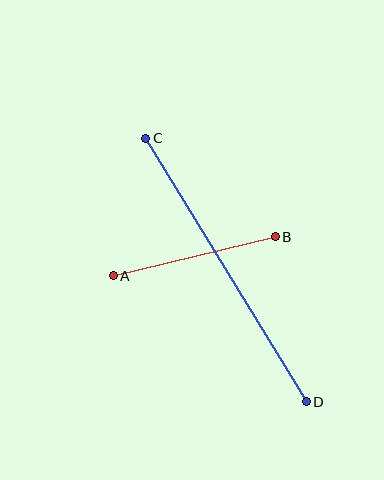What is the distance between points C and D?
The distance is approximately 309 pixels.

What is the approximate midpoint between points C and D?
The midpoint is at approximately (226, 270) pixels.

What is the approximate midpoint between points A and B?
The midpoint is at approximately (194, 256) pixels.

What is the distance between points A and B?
The distance is approximately 166 pixels.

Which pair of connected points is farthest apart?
Points C and D are farthest apart.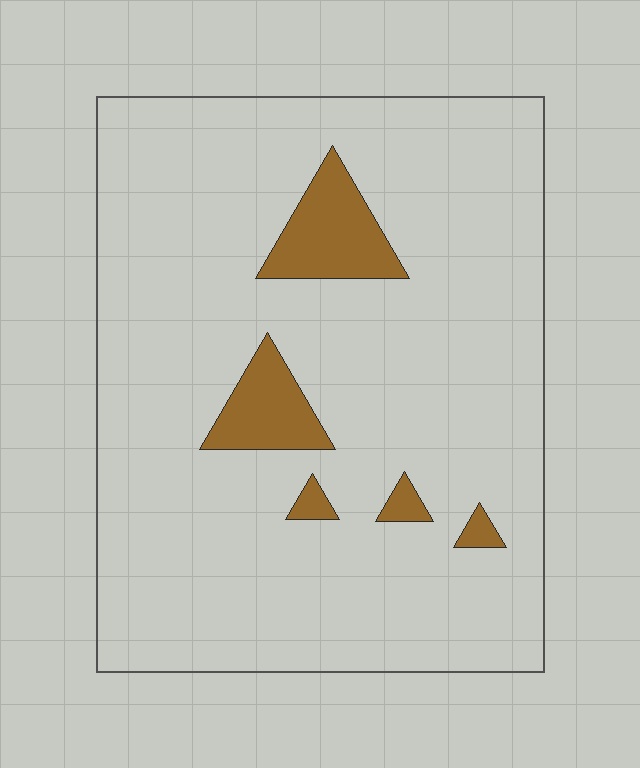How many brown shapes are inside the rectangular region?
5.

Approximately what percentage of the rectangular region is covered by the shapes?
Approximately 10%.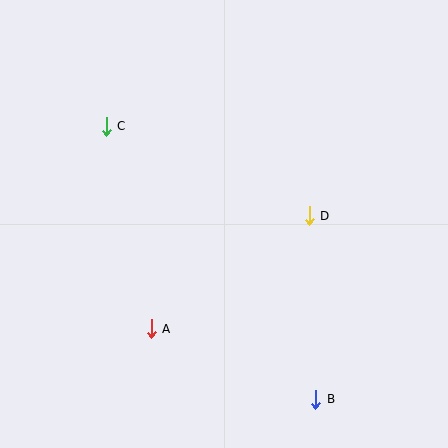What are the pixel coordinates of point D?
Point D is at (309, 216).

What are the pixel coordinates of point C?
Point C is at (106, 126).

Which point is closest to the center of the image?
Point D at (309, 216) is closest to the center.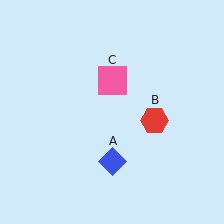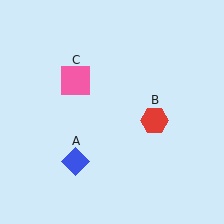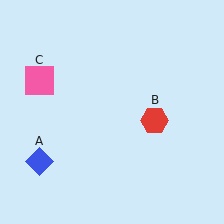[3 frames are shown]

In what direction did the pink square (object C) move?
The pink square (object C) moved left.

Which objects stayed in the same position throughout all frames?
Red hexagon (object B) remained stationary.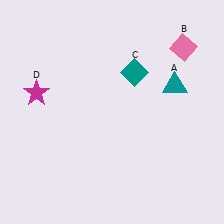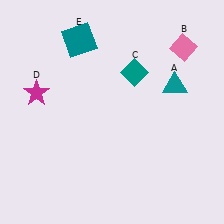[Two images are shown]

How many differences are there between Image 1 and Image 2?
There is 1 difference between the two images.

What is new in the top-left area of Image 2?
A teal square (E) was added in the top-left area of Image 2.